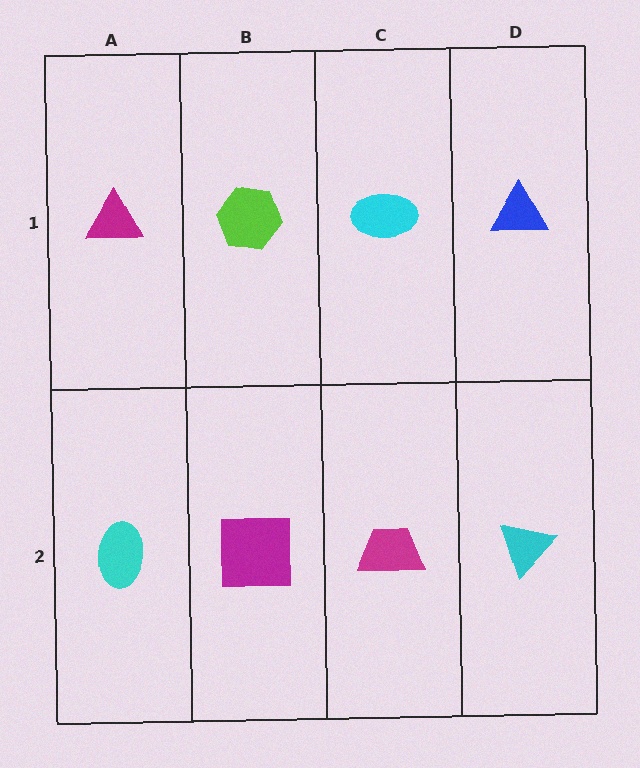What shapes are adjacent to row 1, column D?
A cyan triangle (row 2, column D), a cyan ellipse (row 1, column C).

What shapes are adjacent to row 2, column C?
A cyan ellipse (row 1, column C), a magenta square (row 2, column B), a cyan triangle (row 2, column D).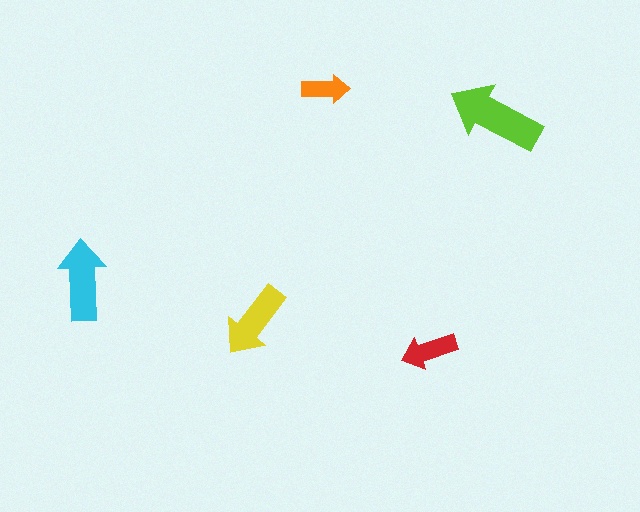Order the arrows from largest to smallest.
the lime one, the cyan one, the yellow one, the red one, the orange one.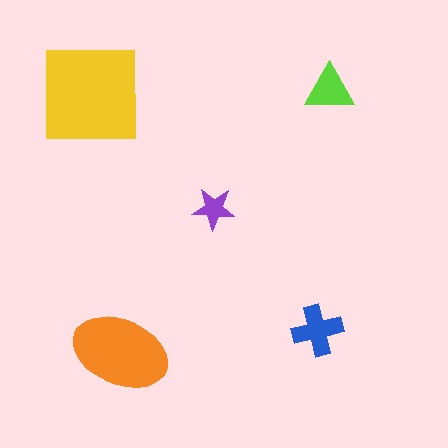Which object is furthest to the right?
The lime triangle is rightmost.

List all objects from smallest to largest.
The purple star, the lime triangle, the blue cross, the orange ellipse, the yellow square.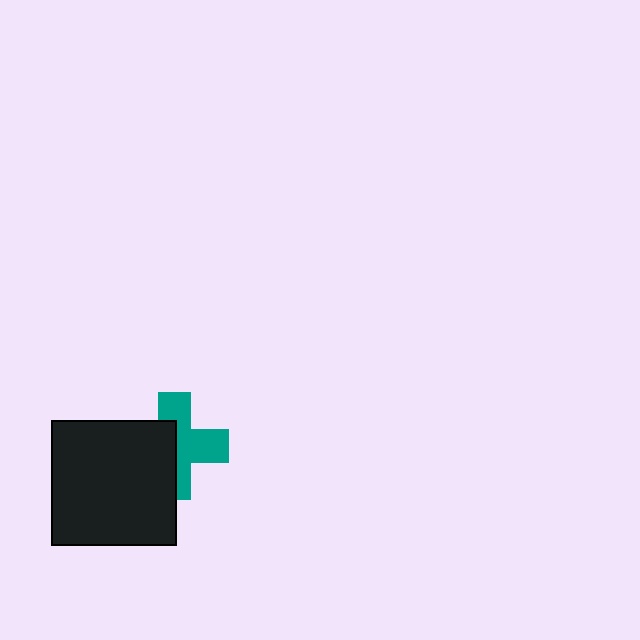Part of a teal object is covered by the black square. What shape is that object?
It is a cross.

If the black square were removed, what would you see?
You would see the complete teal cross.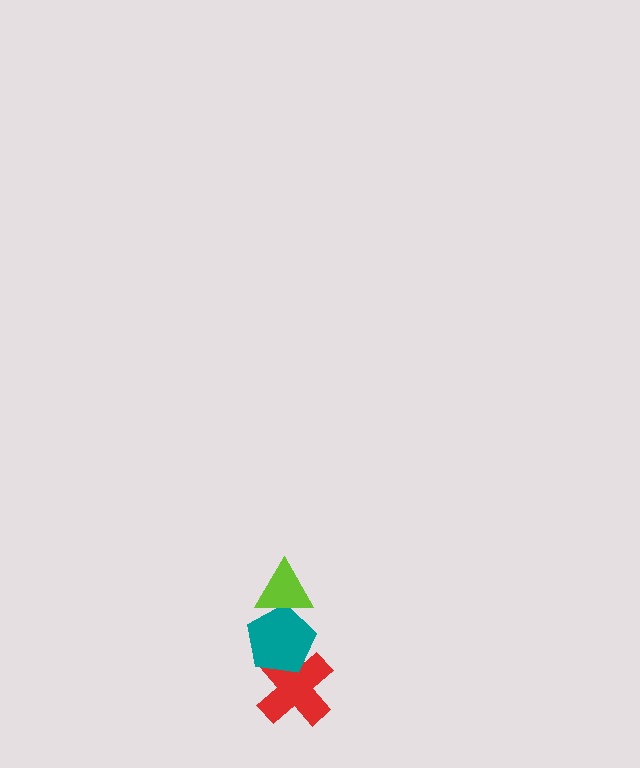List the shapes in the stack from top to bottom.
From top to bottom: the lime triangle, the teal pentagon, the red cross.